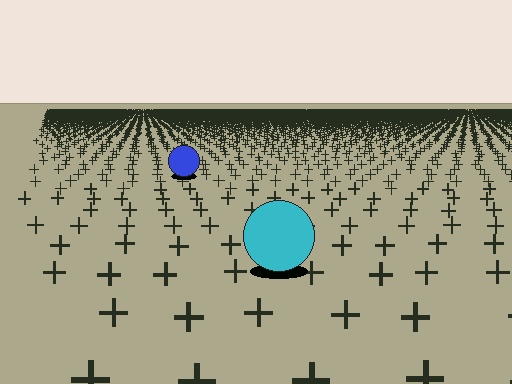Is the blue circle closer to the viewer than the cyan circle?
No. The cyan circle is closer — you can tell from the texture gradient: the ground texture is coarser near it.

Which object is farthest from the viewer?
The blue circle is farthest from the viewer. It appears smaller and the ground texture around it is denser.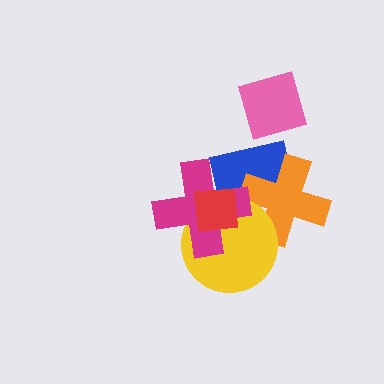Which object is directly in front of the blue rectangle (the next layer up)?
The orange cross is directly in front of the blue rectangle.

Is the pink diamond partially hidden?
No, no other shape covers it.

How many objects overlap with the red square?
3 objects overlap with the red square.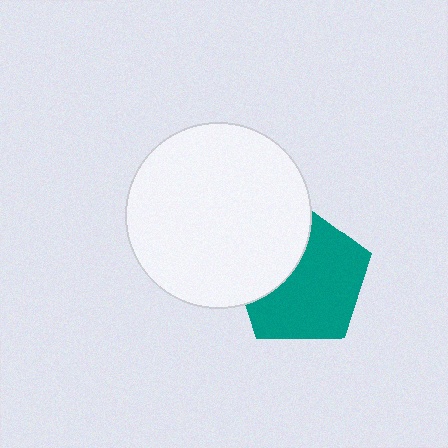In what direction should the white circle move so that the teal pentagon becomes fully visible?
The white circle should move left. That is the shortest direction to clear the overlap and leave the teal pentagon fully visible.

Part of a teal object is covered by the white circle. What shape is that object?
It is a pentagon.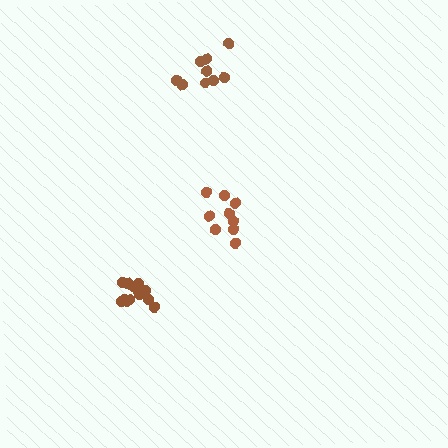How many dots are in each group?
Group 1: 9 dots, Group 2: 12 dots, Group 3: 9 dots (30 total).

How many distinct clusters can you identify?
There are 3 distinct clusters.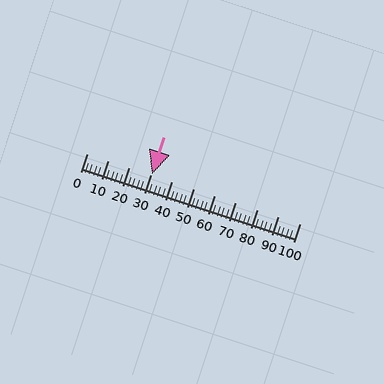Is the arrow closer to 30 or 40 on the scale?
The arrow is closer to 30.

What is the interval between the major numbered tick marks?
The major tick marks are spaced 10 units apart.